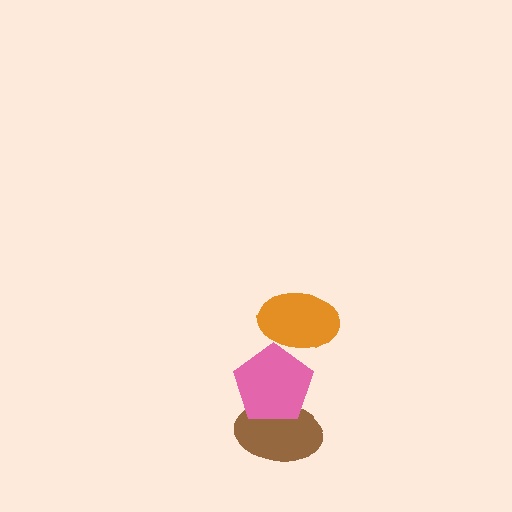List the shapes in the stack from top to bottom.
From top to bottom: the orange ellipse, the pink pentagon, the brown ellipse.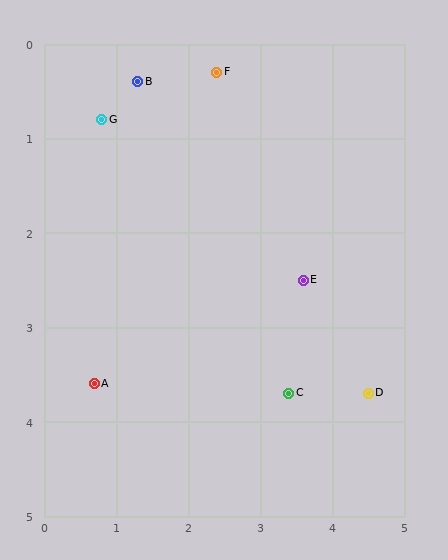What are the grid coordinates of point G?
Point G is at approximately (0.8, 0.8).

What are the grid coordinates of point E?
Point E is at approximately (3.6, 2.5).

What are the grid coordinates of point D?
Point D is at approximately (4.5, 3.7).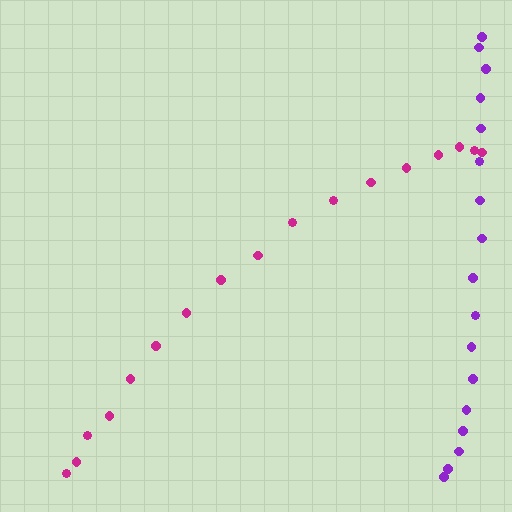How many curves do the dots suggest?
There are 2 distinct paths.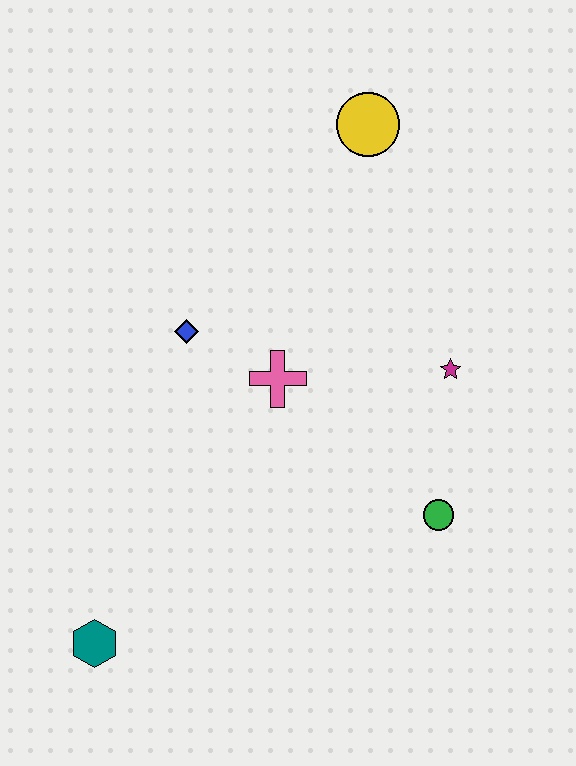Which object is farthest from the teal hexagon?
The yellow circle is farthest from the teal hexagon.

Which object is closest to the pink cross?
The blue diamond is closest to the pink cross.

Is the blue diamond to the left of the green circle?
Yes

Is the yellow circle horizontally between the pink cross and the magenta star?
Yes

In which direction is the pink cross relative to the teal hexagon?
The pink cross is above the teal hexagon.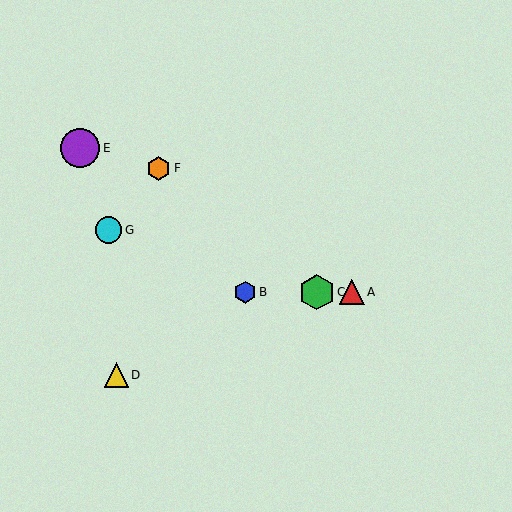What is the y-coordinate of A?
Object A is at y≈292.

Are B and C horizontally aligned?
Yes, both are at y≈292.